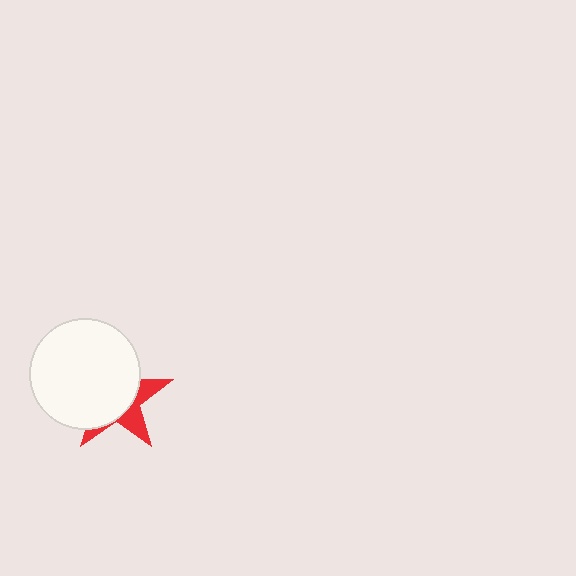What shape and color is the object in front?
The object in front is a white circle.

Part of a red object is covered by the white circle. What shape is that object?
It is a star.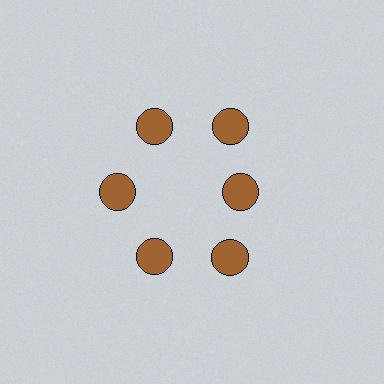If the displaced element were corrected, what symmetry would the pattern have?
It would have 6-fold rotational symmetry — the pattern would map onto itself every 60 degrees.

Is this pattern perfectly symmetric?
No. The 6 brown circles are arranged in a ring, but one element near the 3 o'clock position is pulled inward toward the center, breaking the 6-fold rotational symmetry.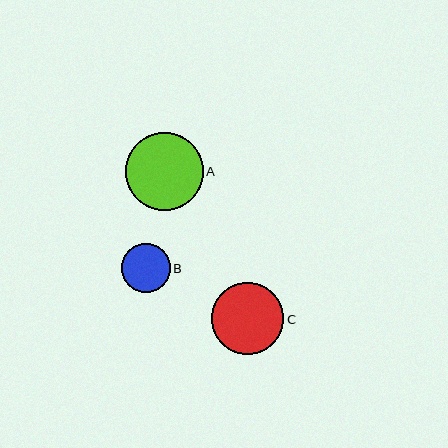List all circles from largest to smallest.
From largest to smallest: A, C, B.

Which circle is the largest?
Circle A is the largest with a size of approximately 78 pixels.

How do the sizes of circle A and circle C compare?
Circle A and circle C are approximately the same size.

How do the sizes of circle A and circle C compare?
Circle A and circle C are approximately the same size.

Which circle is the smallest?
Circle B is the smallest with a size of approximately 49 pixels.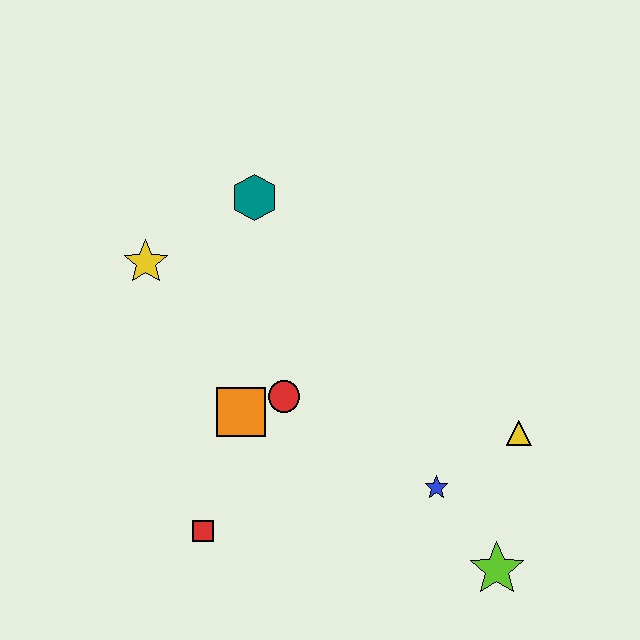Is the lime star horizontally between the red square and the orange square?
No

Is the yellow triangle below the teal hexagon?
Yes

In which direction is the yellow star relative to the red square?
The yellow star is above the red square.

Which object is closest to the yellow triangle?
The blue star is closest to the yellow triangle.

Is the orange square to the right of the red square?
Yes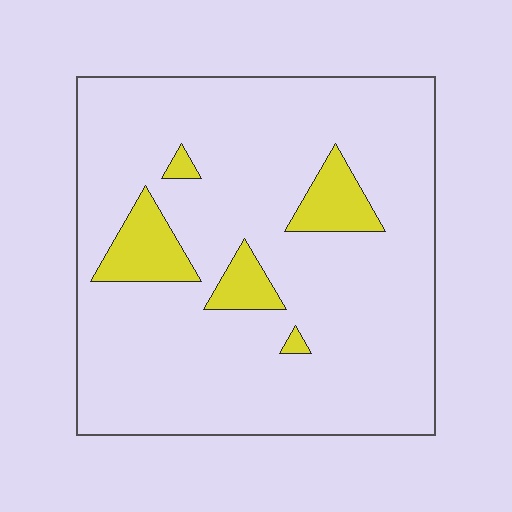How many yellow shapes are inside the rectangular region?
5.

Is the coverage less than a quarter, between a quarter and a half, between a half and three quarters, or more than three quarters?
Less than a quarter.